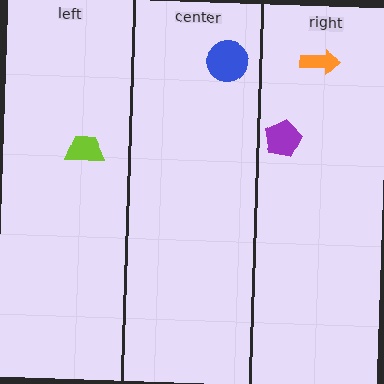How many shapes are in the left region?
1.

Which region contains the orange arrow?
The right region.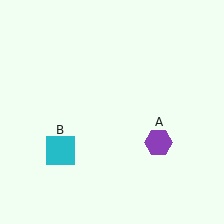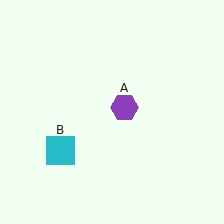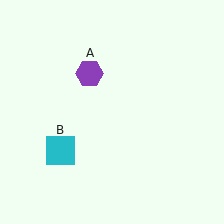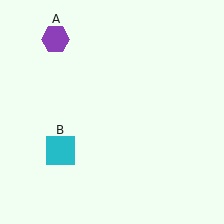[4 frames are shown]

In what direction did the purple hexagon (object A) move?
The purple hexagon (object A) moved up and to the left.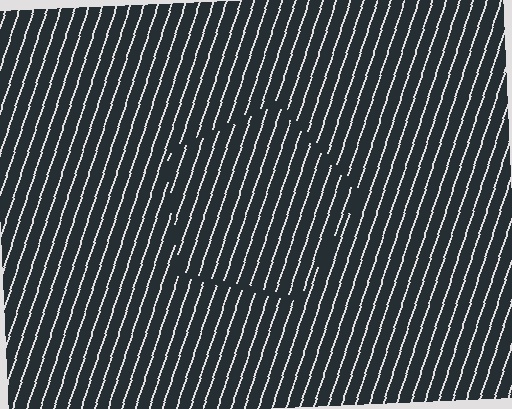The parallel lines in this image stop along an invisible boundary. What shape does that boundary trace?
An illusory pentagon. The interior of the shape contains the same grating, shifted by half a period — the contour is defined by the phase discontinuity where line-ends from the inner and outer gratings abut.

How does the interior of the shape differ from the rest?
The interior of the shape contains the same grating, shifted by half a period — the contour is defined by the phase discontinuity where line-ends from the inner and outer gratings abut.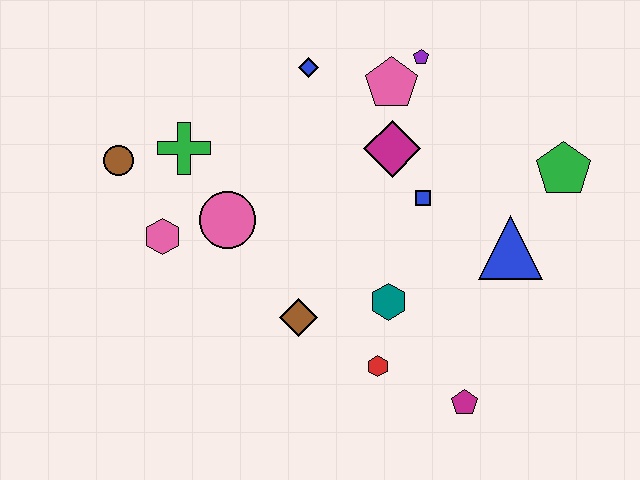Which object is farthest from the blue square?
The brown circle is farthest from the blue square.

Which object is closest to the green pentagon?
The blue triangle is closest to the green pentagon.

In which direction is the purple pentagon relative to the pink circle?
The purple pentagon is to the right of the pink circle.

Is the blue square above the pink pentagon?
No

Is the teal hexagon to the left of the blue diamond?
No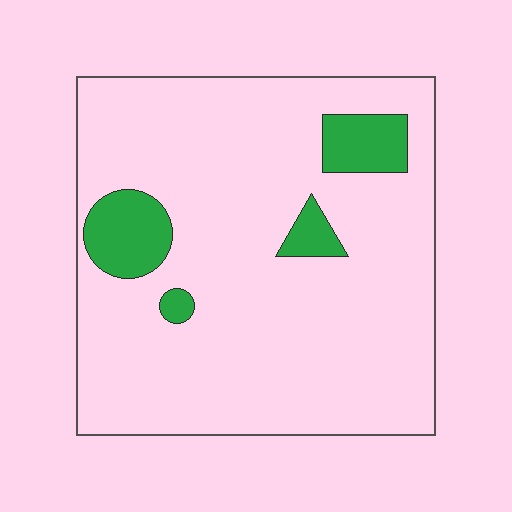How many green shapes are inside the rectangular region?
4.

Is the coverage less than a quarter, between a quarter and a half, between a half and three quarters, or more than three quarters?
Less than a quarter.